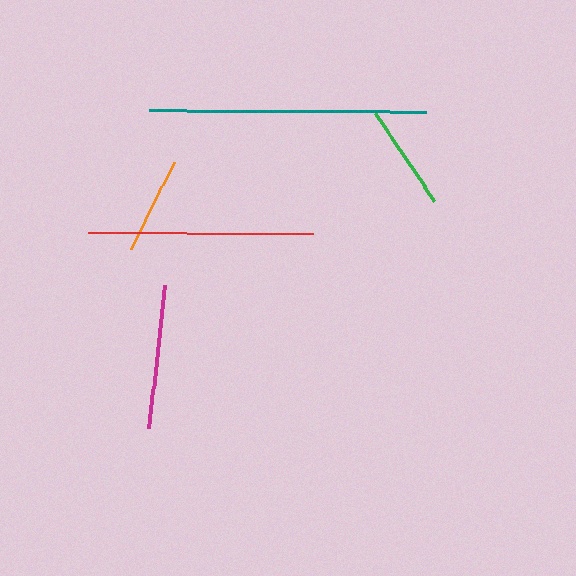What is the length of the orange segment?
The orange segment is approximately 97 pixels long.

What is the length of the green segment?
The green segment is approximately 106 pixels long.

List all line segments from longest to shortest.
From longest to shortest: teal, red, magenta, green, orange.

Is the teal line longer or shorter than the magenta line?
The teal line is longer than the magenta line.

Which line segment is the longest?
The teal line is the longest at approximately 277 pixels.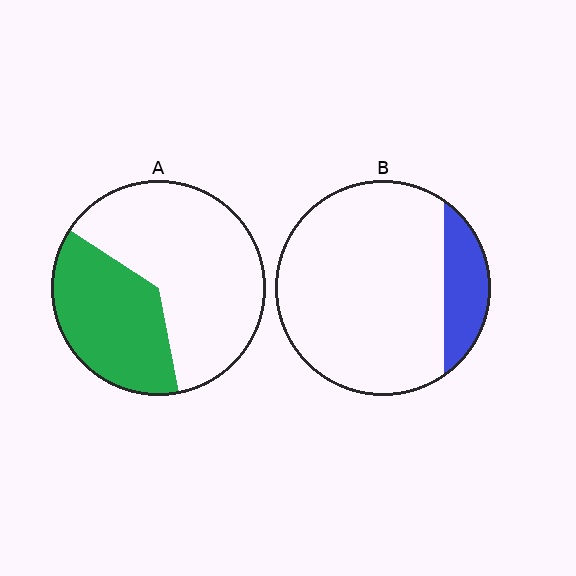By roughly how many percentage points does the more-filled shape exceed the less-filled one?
By roughly 20 percentage points (A over B).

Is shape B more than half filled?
No.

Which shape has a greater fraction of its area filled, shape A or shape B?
Shape A.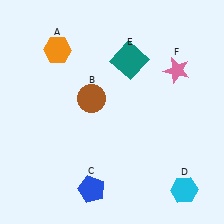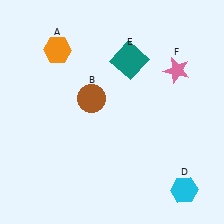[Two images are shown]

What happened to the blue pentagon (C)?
The blue pentagon (C) was removed in Image 2. It was in the bottom-left area of Image 1.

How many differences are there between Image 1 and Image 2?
There is 1 difference between the two images.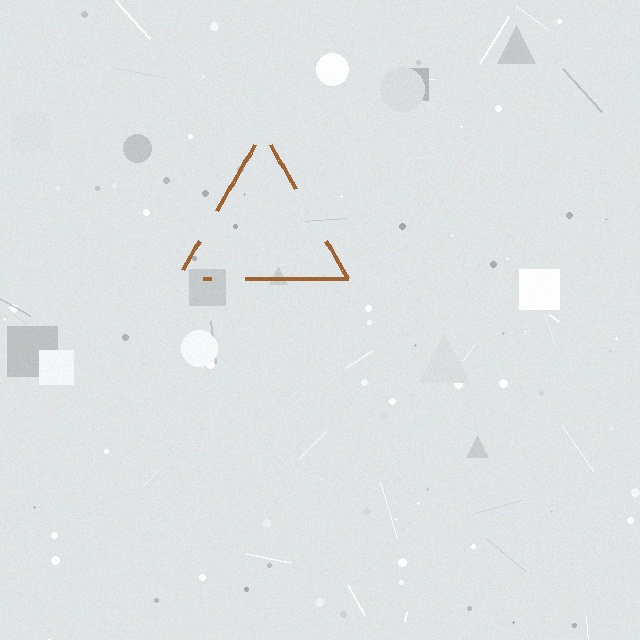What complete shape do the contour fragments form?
The contour fragments form a triangle.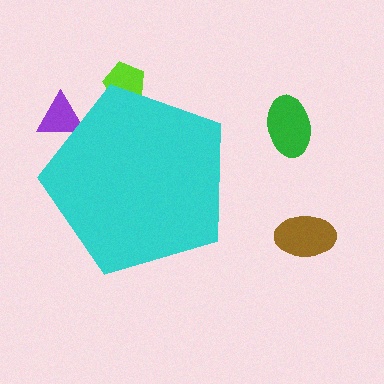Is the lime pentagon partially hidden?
Yes, the lime pentagon is partially hidden behind the cyan pentagon.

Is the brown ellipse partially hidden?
No, the brown ellipse is fully visible.